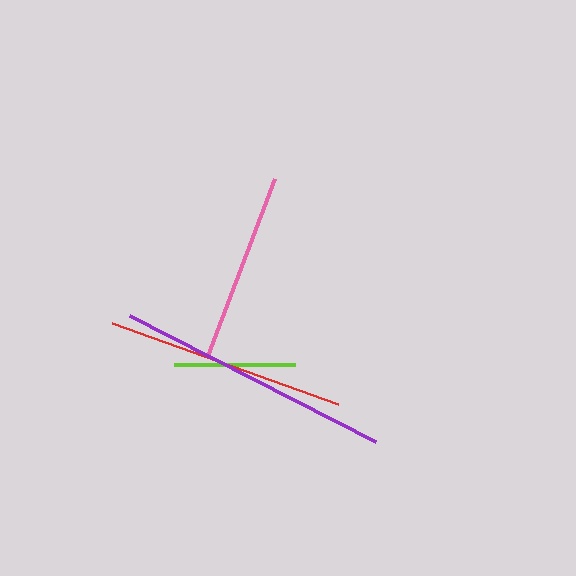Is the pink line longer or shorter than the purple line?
The purple line is longer than the pink line.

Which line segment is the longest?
The purple line is the longest at approximately 276 pixels.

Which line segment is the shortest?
The lime line is the shortest at approximately 121 pixels.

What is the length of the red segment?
The red segment is approximately 240 pixels long.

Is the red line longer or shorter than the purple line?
The purple line is longer than the red line.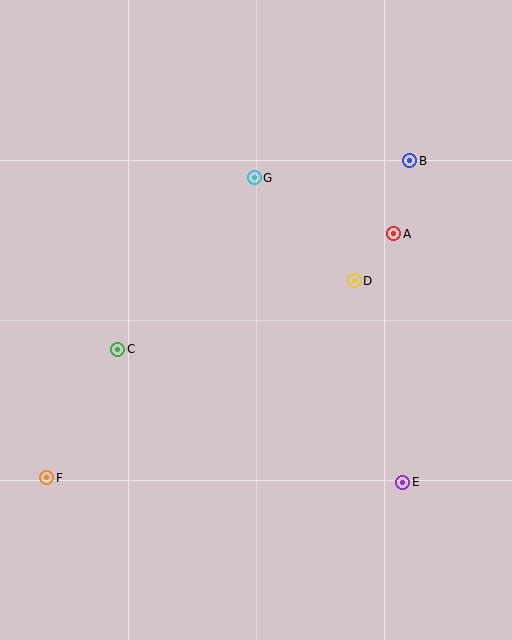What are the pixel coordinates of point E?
Point E is at (403, 482).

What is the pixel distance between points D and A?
The distance between D and A is 62 pixels.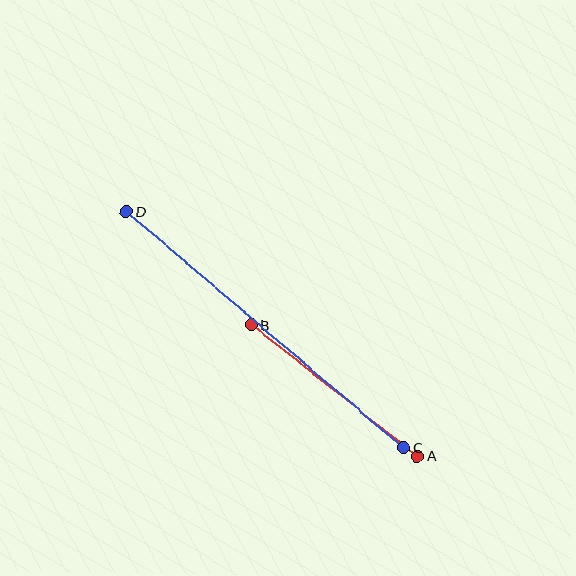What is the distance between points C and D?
The distance is approximately 364 pixels.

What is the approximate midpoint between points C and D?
The midpoint is at approximately (265, 330) pixels.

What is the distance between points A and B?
The distance is approximately 211 pixels.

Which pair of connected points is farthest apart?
Points C and D are farthest apart.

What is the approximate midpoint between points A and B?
The midpoint is at approximately (334, 390) pixels.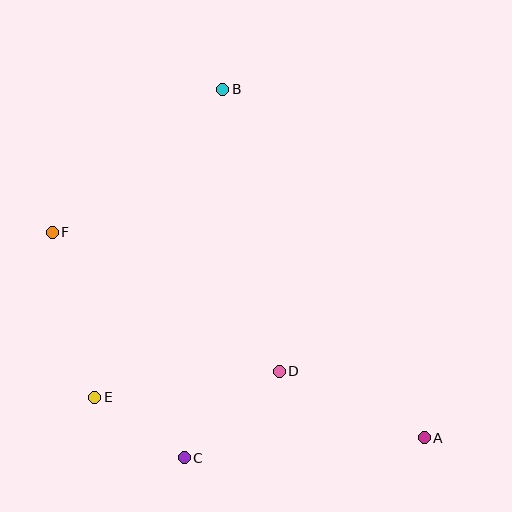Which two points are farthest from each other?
Points A and F are farthest from each other.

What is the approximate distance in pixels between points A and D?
The distance between A and D is approximately 159 pixels.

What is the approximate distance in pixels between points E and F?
The distance between E and F is approximately 171 pixels.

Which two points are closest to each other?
Points C and E are closest to each other.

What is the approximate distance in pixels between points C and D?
The distance between C and D is approximately 128 pixels.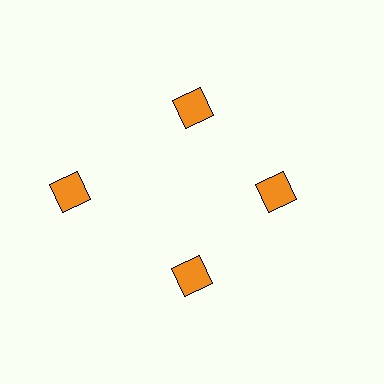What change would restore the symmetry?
The symmetry would be restored by moving it inward, back onto the ring so that all 4 diamonds sit at equal angles and equal distance from the center.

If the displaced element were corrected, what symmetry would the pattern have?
It would have 4-fold rotational symmetry — the pattern would map onto itself every 90 degrees.